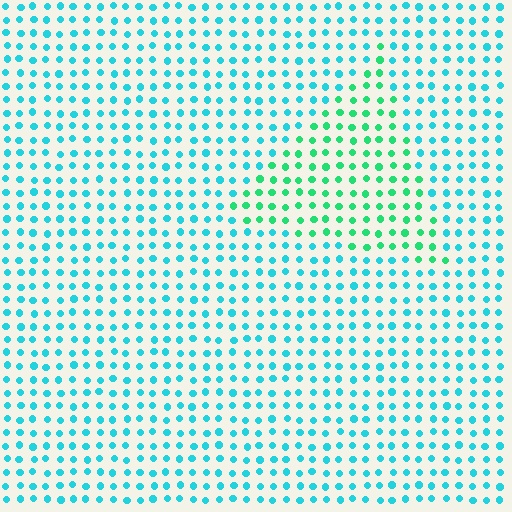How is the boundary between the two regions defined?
The boundary is defined purely by a slight shift in hue (about 38 degrees). Spacing, size, and orientation are identical on both sides.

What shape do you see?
I see a triangle.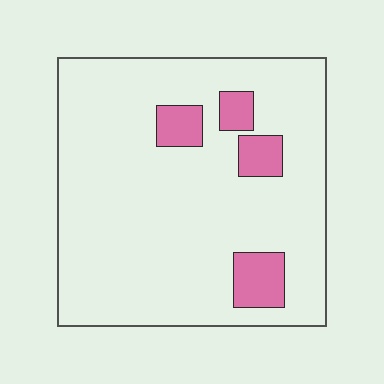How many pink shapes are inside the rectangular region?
4.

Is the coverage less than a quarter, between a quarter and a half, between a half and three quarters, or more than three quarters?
Less than a quarter.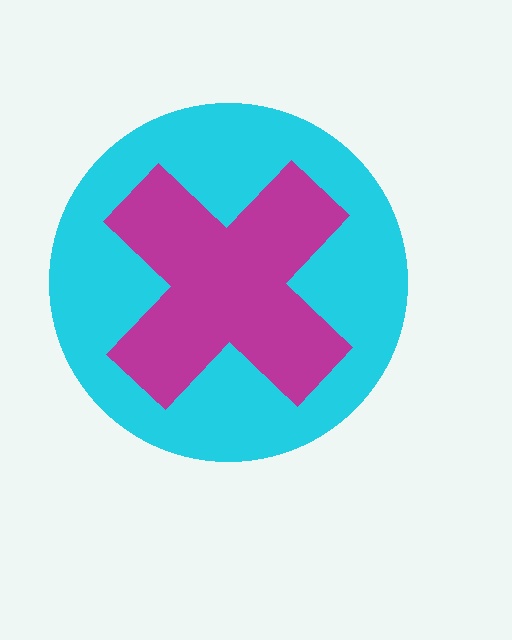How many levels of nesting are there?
2.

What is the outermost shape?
The cyan circle.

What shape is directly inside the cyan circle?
The magenta cross.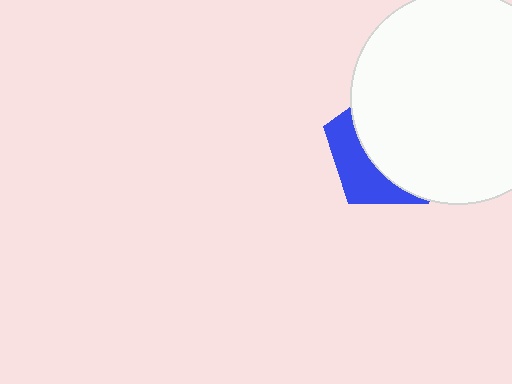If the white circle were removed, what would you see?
You would see the complete blue pentagon.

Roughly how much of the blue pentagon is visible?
A small part of it is visible (roughly 33%).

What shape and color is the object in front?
The object in front is a white circle.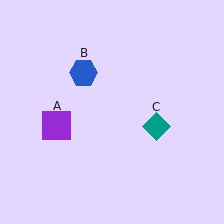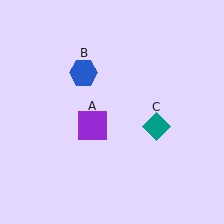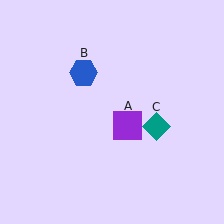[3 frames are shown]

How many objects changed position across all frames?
1 object changed position: purple square (object A).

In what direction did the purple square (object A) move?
The purple square (object A) moved right.